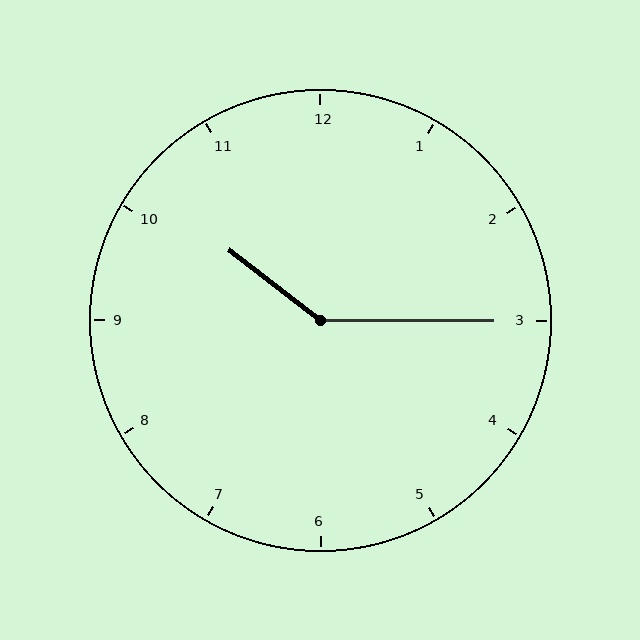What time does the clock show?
10:15.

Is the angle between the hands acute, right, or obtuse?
It is obtuse.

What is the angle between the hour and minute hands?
Approximately 142 degrees.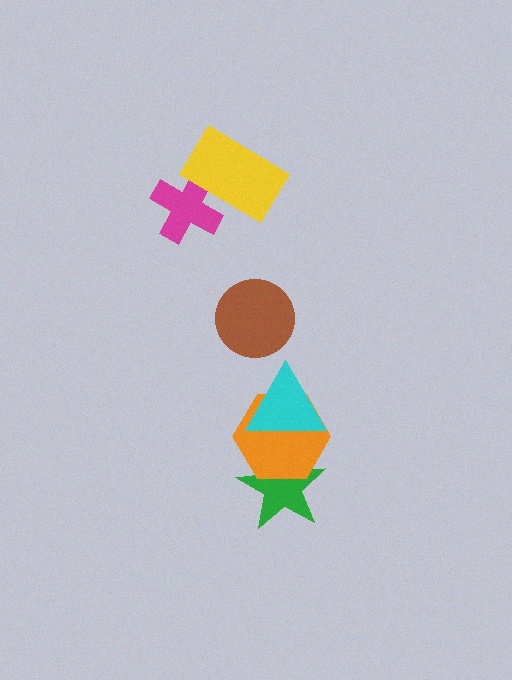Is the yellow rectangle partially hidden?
No, no other shape covers it.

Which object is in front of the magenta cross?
The yellow rectangle is in front of the magenta cross.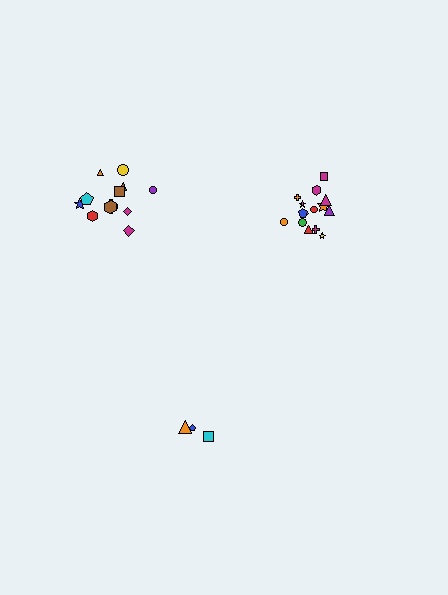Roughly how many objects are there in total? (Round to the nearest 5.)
Roughly 30 objects in total.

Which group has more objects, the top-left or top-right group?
The top-right group.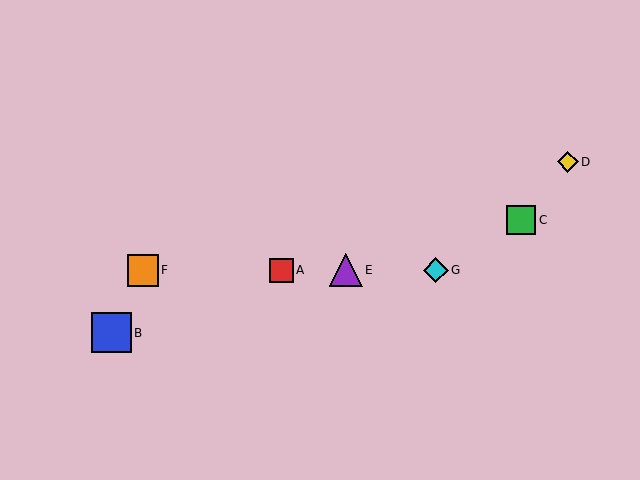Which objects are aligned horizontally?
Objects A, E, F, G are aligned horizontally.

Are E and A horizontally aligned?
Yes, both are at y≈270.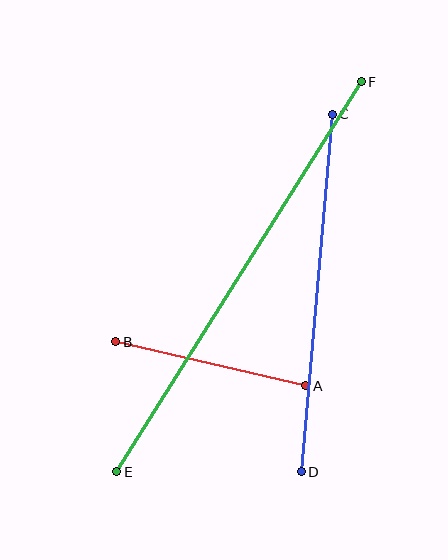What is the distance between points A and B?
The distance is approximately 195 pixels.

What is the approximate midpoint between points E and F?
The midpoint is at approximately (239, 277) pixels.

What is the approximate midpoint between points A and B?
The midpoint is at approximately (211, 364) pixels.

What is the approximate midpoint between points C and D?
The midpoint is at approximately (317, 293) pixels.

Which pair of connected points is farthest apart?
Points E and F are farthest apart.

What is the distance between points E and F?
The distance is approximately 460 pixels.